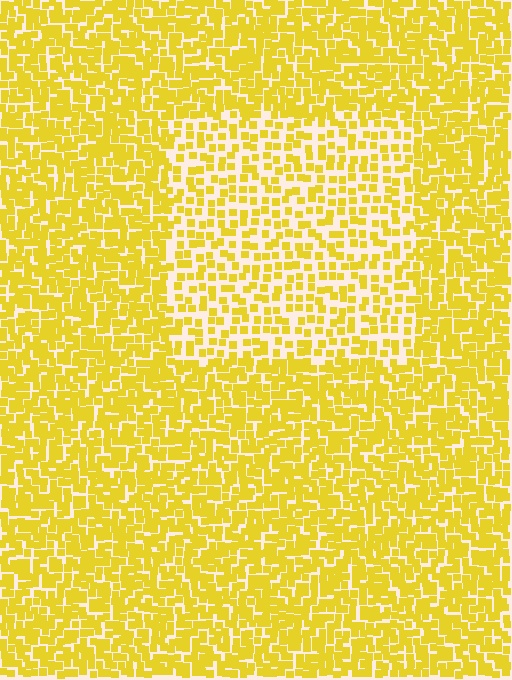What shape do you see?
I see a rectangle.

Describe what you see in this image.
The image contains small yellow elements arranged at two different densities. A rectangle-shaped region is visible where the elements are less densely packed than the surrounding area.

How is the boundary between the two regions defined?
The boundary is defined by a change in element density (approximately 1.9x ratio). All elements are the same color, size, and shape.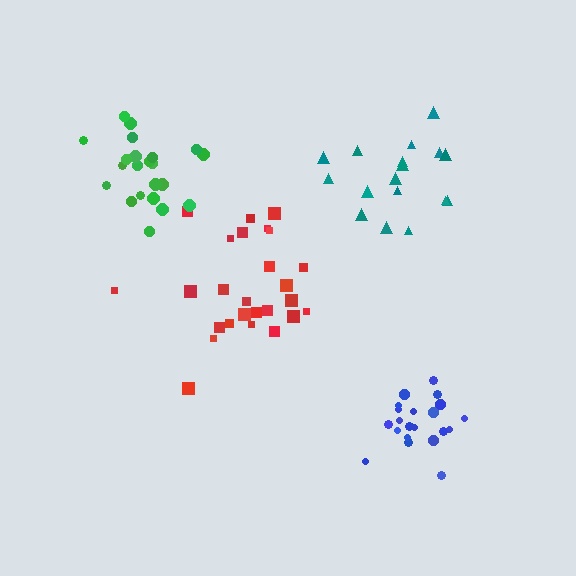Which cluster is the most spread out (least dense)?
Red.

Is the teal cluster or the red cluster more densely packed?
Teal.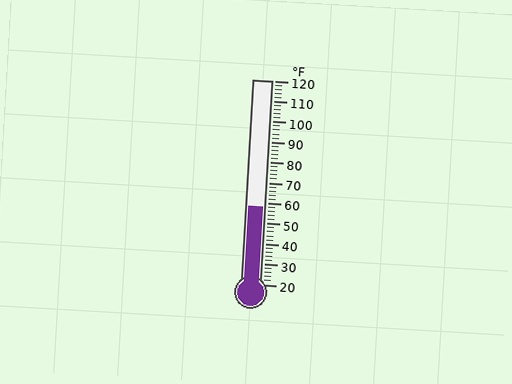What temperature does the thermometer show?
The thermometer shows approximately 58°F.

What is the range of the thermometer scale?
The thermometer scale ranges from 20°F to 120°F.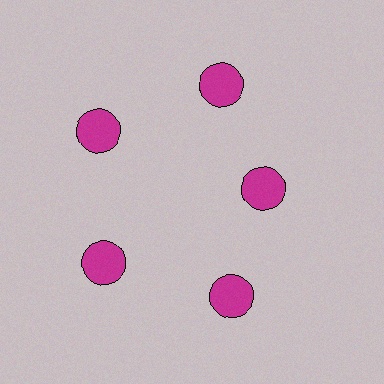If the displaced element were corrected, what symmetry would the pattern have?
It would have 5-fold rotational symmetry — the pattern would map onto itself every 72 degrees.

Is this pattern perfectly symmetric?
No. The 5 magenta circles are arranged in a ring, but one element near the 3 o'clock position is pulled inward toward the center, breaking the 5-fold rotational symmetry.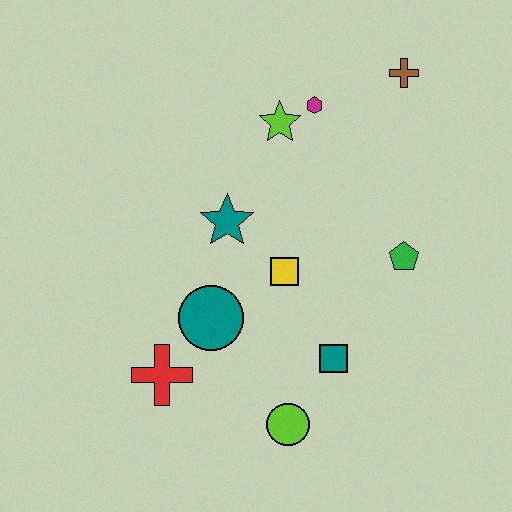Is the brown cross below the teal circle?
No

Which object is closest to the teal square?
The lime circle is closest to the teal square.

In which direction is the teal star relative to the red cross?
The teal star is above the red cross.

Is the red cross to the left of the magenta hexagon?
Yes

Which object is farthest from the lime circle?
The brown cross is farthest from the lime circle.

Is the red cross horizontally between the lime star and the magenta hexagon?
No